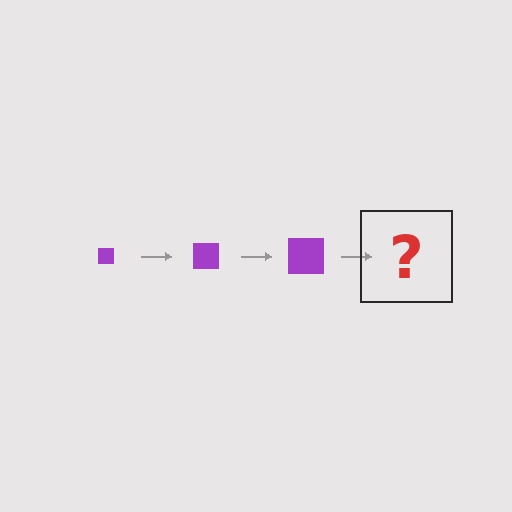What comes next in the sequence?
The next element should be a purple square, larger than the previous one.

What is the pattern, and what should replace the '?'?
The pattern is that the square gets progressively larger each step. The '?' should be a purple square, larger than the previous one.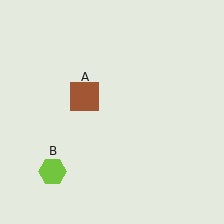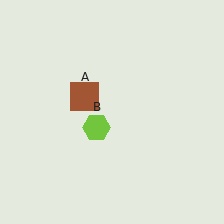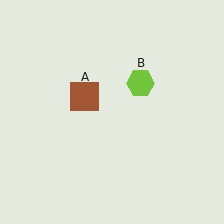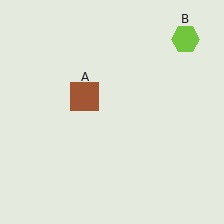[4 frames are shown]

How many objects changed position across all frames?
1 object changed position: lime hexagon (object B).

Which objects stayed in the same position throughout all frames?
Brown square (object A) remained stationary.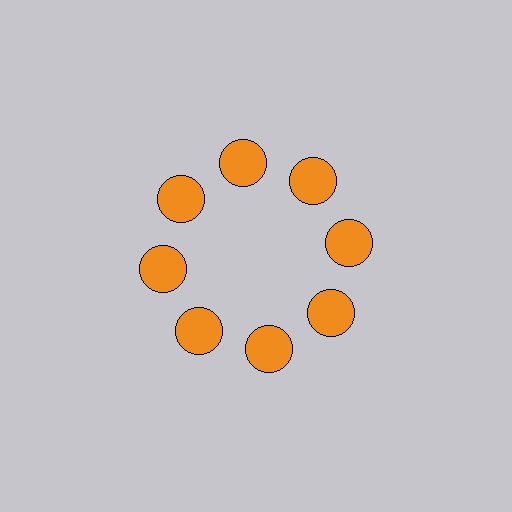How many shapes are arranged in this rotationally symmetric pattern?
There are 8 shapes, arranged in 8 groups of 1.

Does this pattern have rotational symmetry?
Yes, this pattern has 8-fold rotational symmetry. It looks the same after rotating 45 degrees around the center.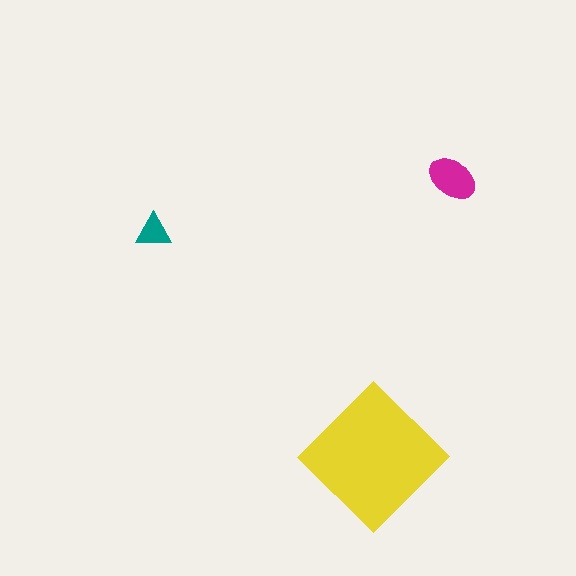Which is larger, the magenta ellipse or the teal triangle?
The magenta ellipse.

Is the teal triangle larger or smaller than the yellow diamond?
Smaller.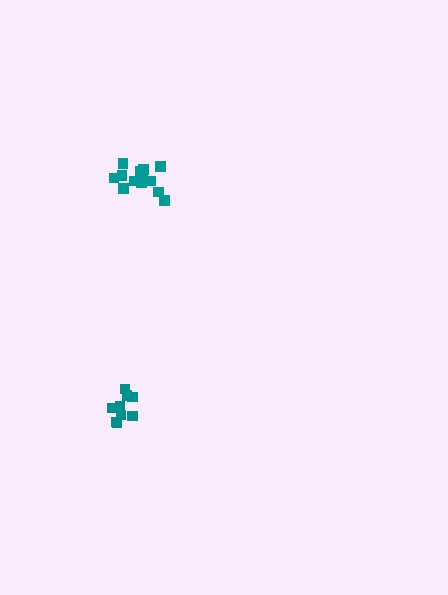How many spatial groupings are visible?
There are 2 spatial groupings.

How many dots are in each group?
Group 1: 9 dots, Group 2: 13 dots (22 total).